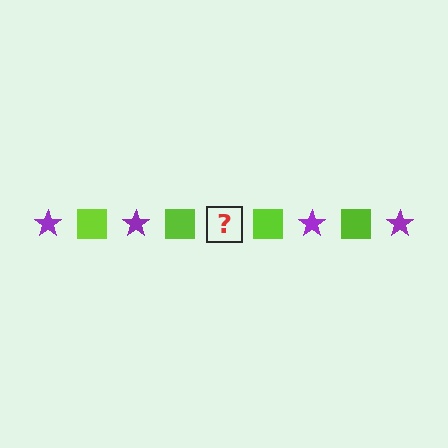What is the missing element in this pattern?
The missing element is a purple star.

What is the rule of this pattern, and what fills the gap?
The rule is that the pattern alternates between purple star and lime square. The gap should be filled with a purple star.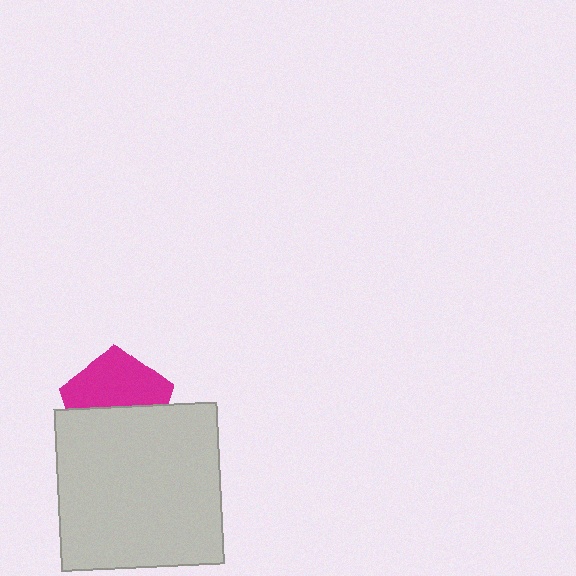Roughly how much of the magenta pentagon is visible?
About half of it is visible (roughly 52%).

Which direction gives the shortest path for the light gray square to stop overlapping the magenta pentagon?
Moving down gives the shortest separation.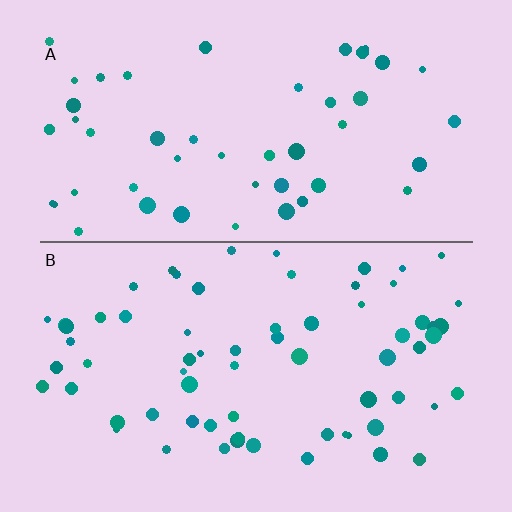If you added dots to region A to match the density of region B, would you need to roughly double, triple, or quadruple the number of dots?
Approximately double.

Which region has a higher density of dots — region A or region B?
B (the bottom).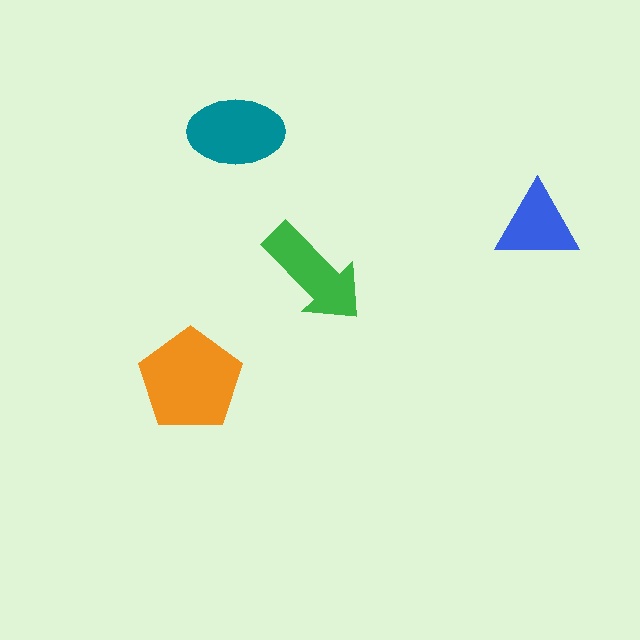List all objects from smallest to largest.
The blue triangle, the green arrow, the teal ellipse, the orange pentagon.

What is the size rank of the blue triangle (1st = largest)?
4th.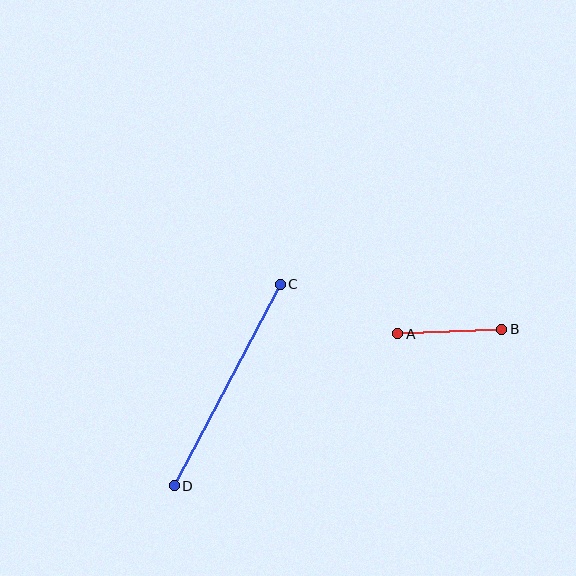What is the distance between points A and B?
The distance is approximately 104 pixels.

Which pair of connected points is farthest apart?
Points C and D are farthest apart.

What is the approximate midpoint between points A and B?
The midpoint is at approximately (450, 332) pixels.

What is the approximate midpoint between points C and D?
The midpoint is at approximately (227, 385) pixels.